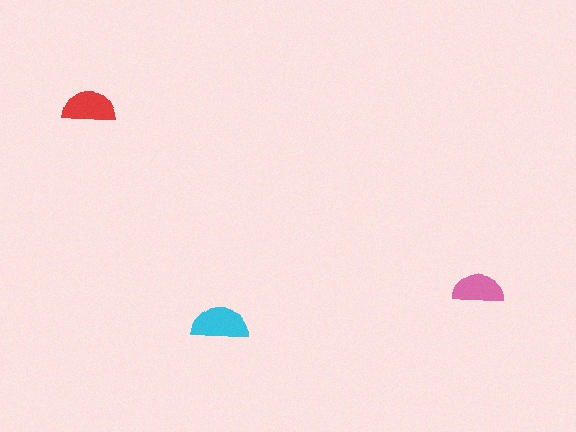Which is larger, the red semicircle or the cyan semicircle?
The cyan one.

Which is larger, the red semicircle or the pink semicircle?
The red one.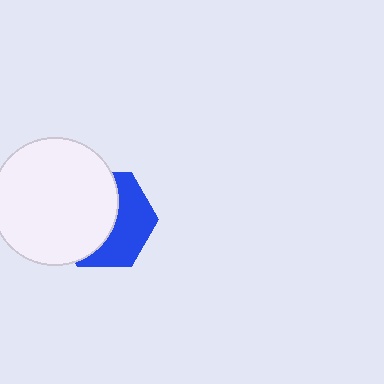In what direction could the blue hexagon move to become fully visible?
The blue hexagon could move right. That would shift it out from behind the white circle entirely.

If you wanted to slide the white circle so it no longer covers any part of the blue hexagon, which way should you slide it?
Slide it left — that is the most direct way to separate the two shapes.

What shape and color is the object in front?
The object in front is a white circle.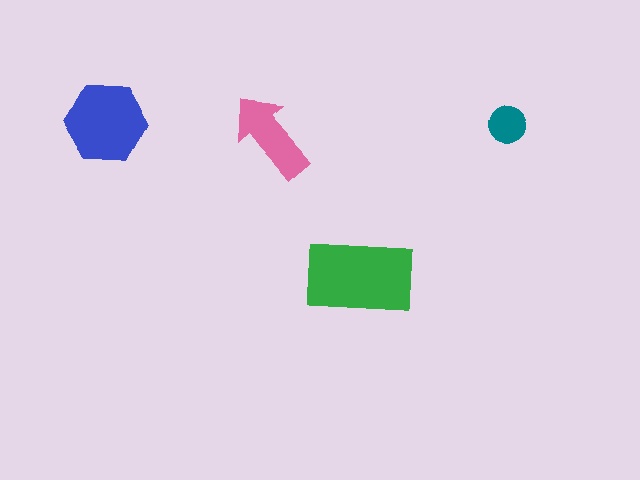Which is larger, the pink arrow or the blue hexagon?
The blue hexagon.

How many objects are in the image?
There are 4 objects in the image.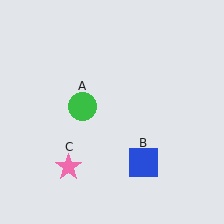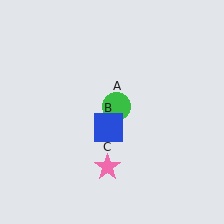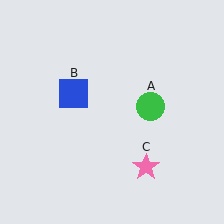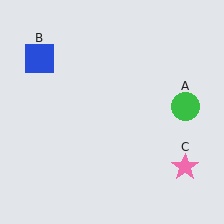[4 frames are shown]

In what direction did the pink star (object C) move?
The pink star (object C) moved right.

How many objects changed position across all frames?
3 objects changed position: green circle (object A), blue square (object B), pink star (object C).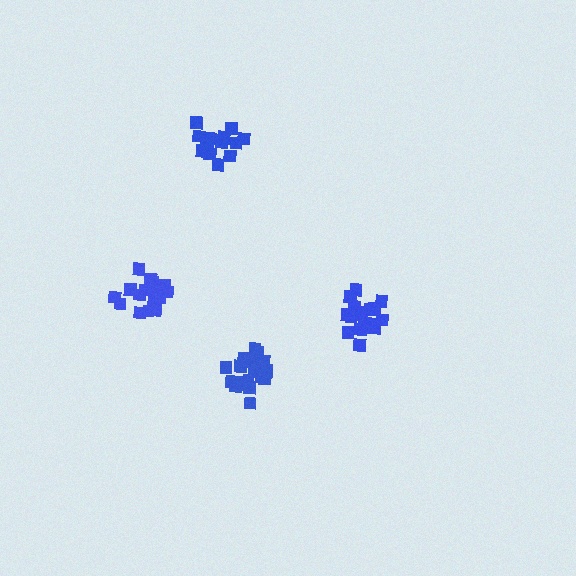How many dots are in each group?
Group 1: 20 dots, Group 2: 17 dots, Group 3: 21 dots, Group 4: 20 dots (78 total).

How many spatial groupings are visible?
There are 4 spatial groupings.